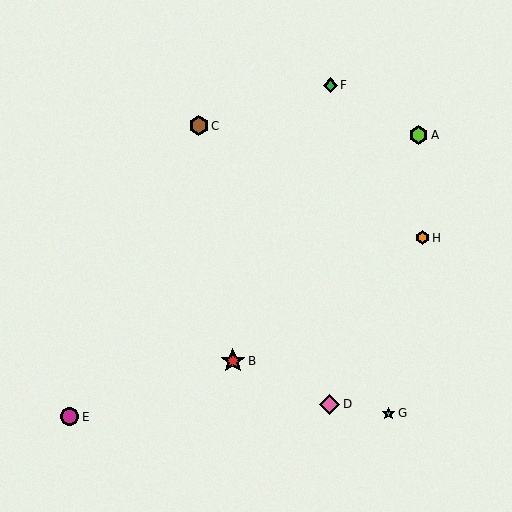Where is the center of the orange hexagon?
The center of the orange hexagon is at (423, 238).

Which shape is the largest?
The red star (labeled B) is the largest.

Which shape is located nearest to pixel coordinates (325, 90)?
The green diamond (labeled F) at (330, 85) is nearest to that location.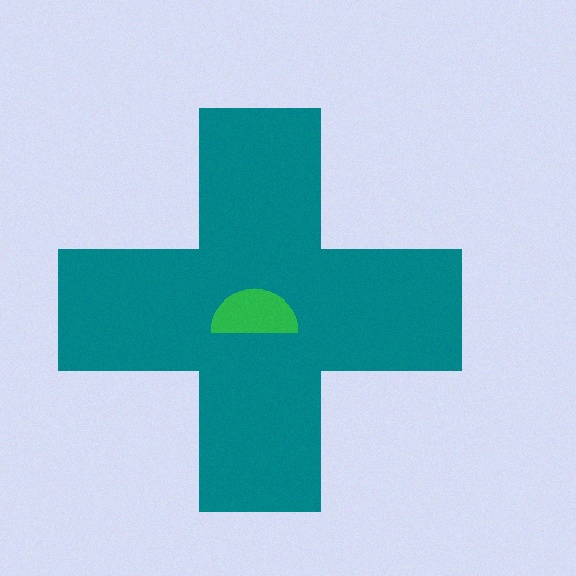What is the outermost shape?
The teal cross.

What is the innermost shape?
The green semicircle.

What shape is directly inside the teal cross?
The green semicircle.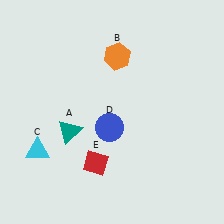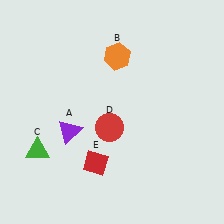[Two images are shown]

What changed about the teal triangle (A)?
In Image 1, A is teal. In Image 2, it changed to purple.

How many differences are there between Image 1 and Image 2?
There are 3 differences between the two images.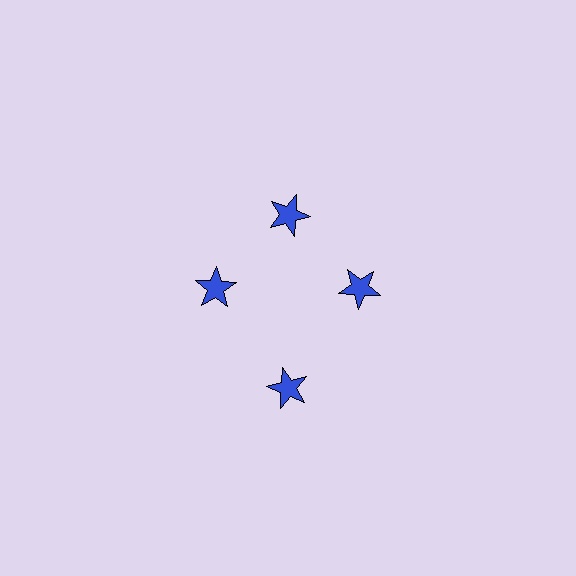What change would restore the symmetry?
The symmetry would be restored by moving it inward, back onto the ring so that all 4 stars sit at equal angles and equal distance from the center.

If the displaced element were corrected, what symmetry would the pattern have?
It would have 4-fold rotational symmetry — the pattern would map onto itself every 90 degrees.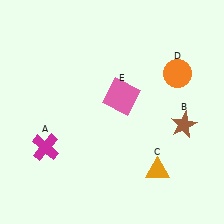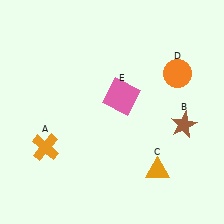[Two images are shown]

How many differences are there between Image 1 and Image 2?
There is 1 difference between the two images.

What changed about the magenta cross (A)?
In Image 1, A is magenta. In Image 2, it changed to orange.